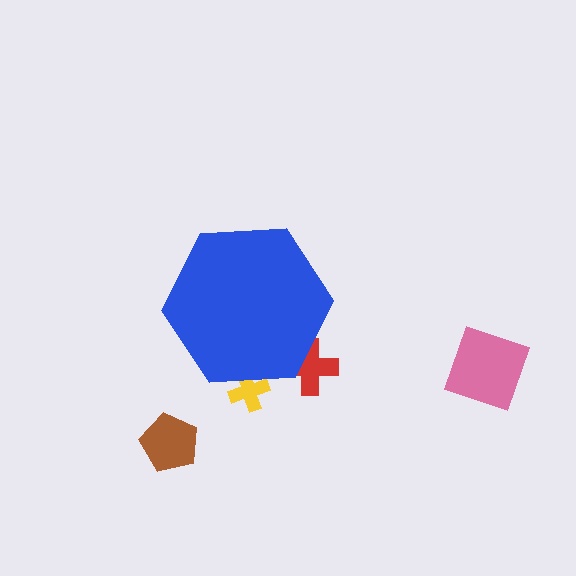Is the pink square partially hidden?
No, the pink square is fully visible.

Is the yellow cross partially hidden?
Yes, the yellow cross is partially hidden behind the blue hexagon.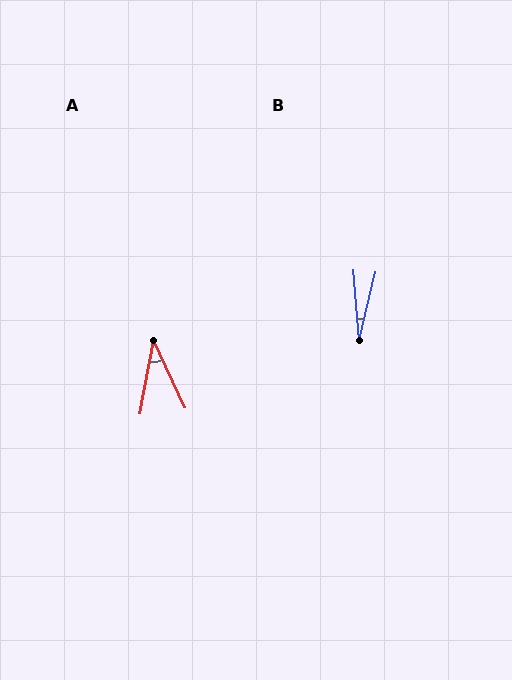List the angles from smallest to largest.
B (18°), A (35°).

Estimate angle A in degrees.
Approximately 35 degrees.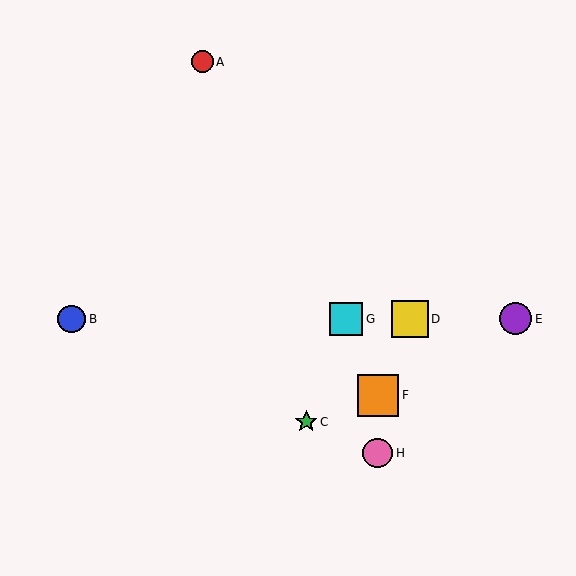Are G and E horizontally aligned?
Yes, both are at y≈319.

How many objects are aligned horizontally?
4 objects (B, D, E, G) are aligned horizontally.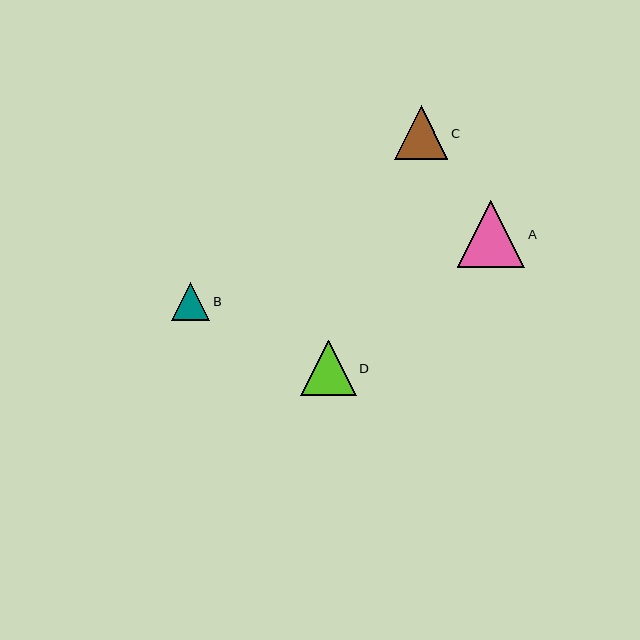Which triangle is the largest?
Triangle A is the largest with a size of approximately 67 pixels.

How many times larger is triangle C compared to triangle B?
Triangle C is approximately 1.4 times the size of triangle B.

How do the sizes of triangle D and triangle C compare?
Triangle D and triangle C are approximately the same size.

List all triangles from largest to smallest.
From largest to smallest: A, D, C, B.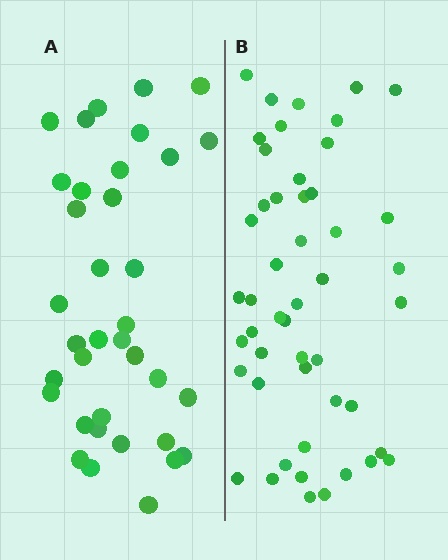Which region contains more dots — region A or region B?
Region B (the right region) has more dots.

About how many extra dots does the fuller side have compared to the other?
Region B has approximately 15 more dots than region A.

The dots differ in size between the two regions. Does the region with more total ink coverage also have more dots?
No. Region A has more total ink coverage because its dots are larger, but region B actually contains more individual dots. Total area can be misleading — the number of items is what matters here.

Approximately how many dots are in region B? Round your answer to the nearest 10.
About 50 dots. (The exact count is 49, which rounds to 50.)